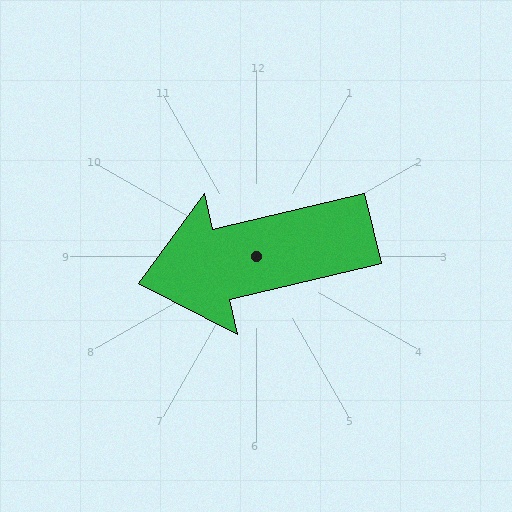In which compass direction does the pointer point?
West.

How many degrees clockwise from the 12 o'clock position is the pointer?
Approximately 257 degrees.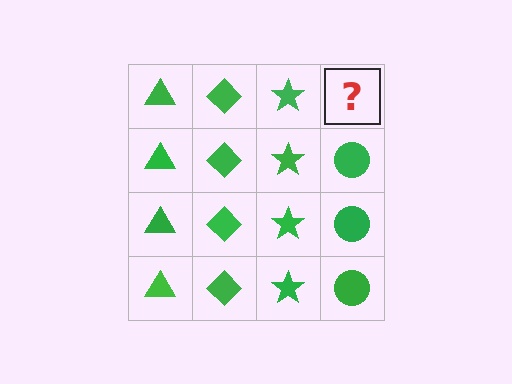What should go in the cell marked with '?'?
The missing cell should contain a green circle.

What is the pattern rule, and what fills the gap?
The rule is that each column has a consistent shape. The gap should be filled with a green circle.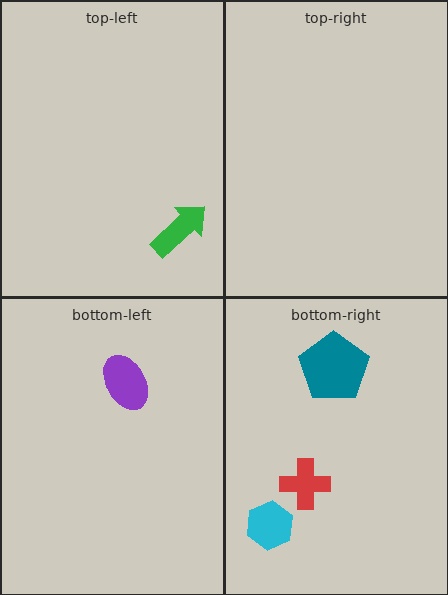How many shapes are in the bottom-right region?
3.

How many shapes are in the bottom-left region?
1.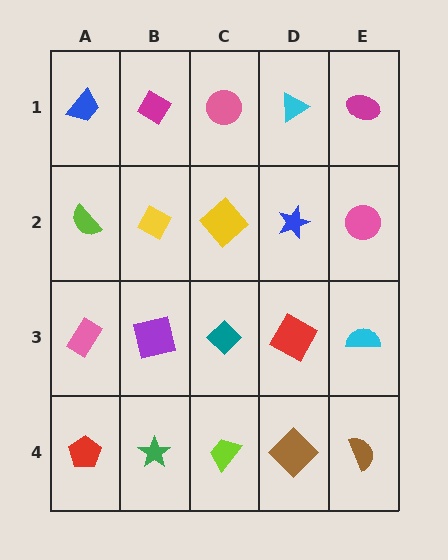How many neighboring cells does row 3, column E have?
3.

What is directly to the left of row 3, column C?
A purple square.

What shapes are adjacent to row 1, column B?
A yellow diamond (row 2, column B), a blue trapezoid (row 1, column A), a pink circle (row 1, column C).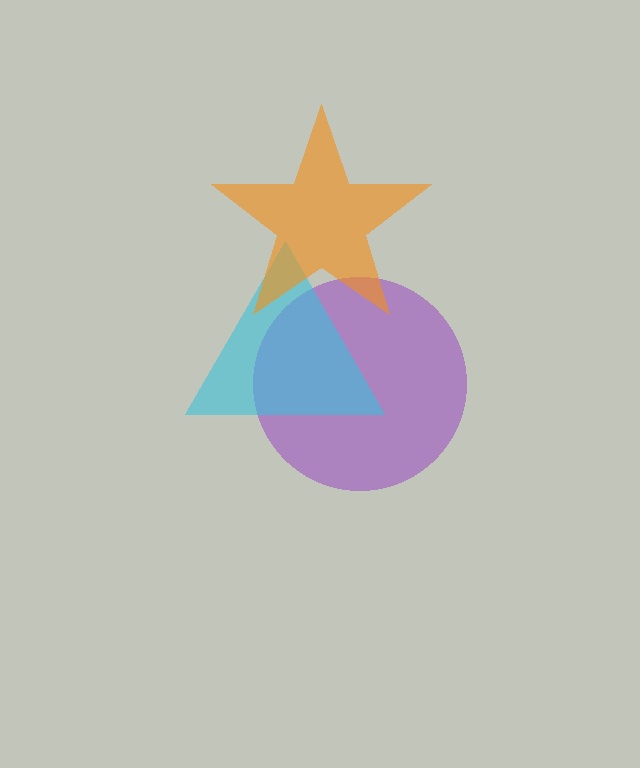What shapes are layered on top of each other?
The layered shapes are: a purple circle, a cyan triangle, an orange star.